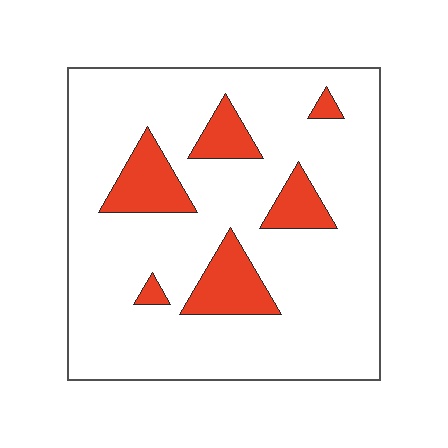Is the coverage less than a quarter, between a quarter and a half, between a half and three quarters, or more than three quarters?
Less than a quarter.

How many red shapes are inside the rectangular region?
6.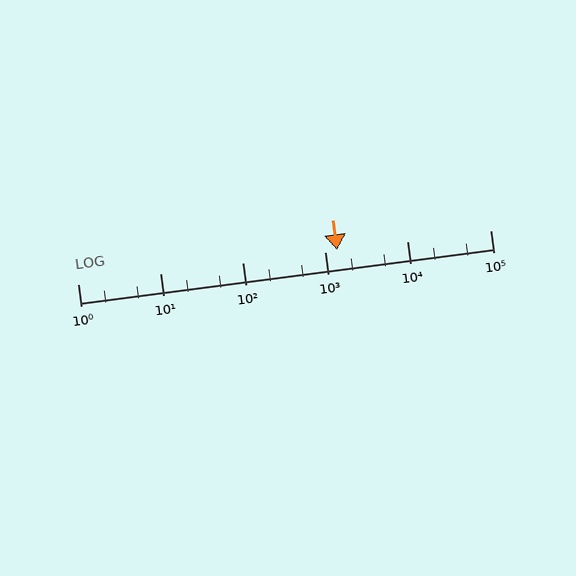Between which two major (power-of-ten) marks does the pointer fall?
The pointer is between 1000 and 10000.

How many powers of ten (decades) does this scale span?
The scale spans 5 decades, from 1 to 100000.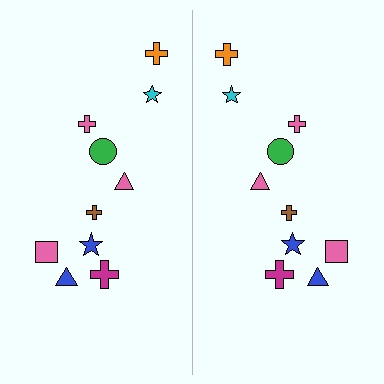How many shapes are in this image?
There are 20 shapes in this image.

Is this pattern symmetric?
Yes, this pattern has bilateral (reflection) symmetry.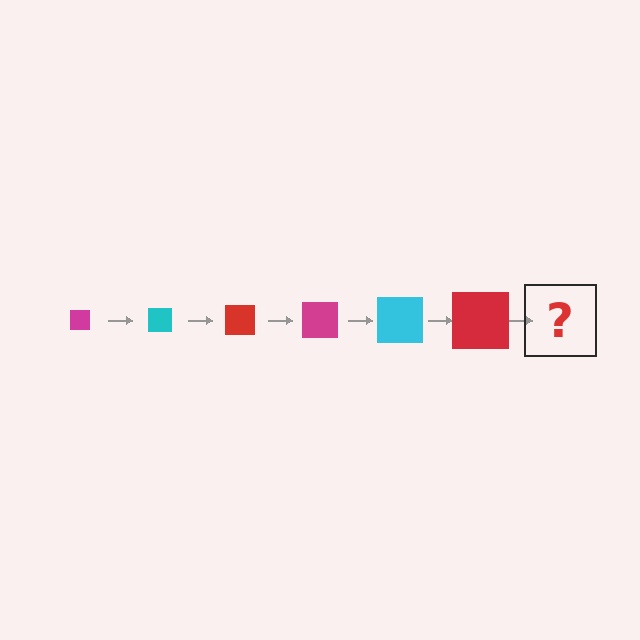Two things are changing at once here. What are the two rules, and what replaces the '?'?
The two rules are that the square grows larger each step and the color cycles through magenta, cyan, and red. The '?' should be a magenta square, larger than the previous one.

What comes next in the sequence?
The next element should be a magenta square, larger than the previous one.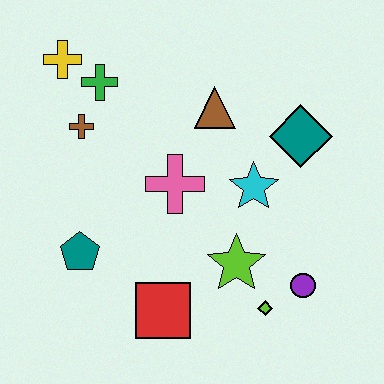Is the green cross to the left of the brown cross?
No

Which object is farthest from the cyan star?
The yellow cross is farthest from the cyan star.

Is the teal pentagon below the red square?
No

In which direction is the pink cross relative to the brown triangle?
The pink cross is below the brown triangle.